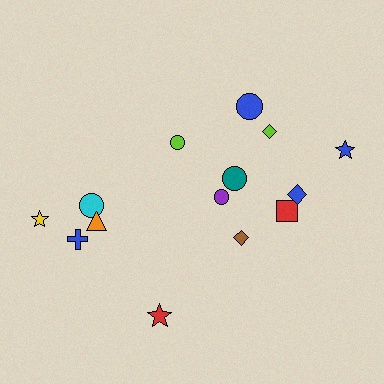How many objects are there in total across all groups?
There are 14 objects.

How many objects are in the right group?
There are 8 objects.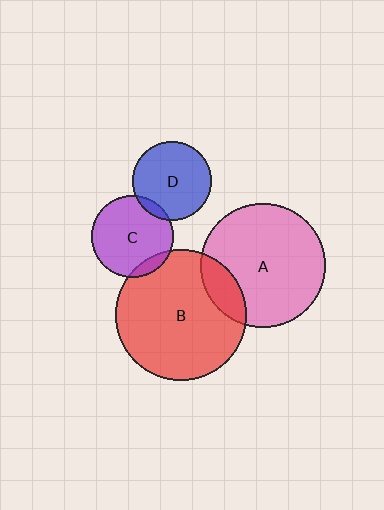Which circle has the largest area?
Circle B (red).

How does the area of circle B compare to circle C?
Approximately 2.6 times.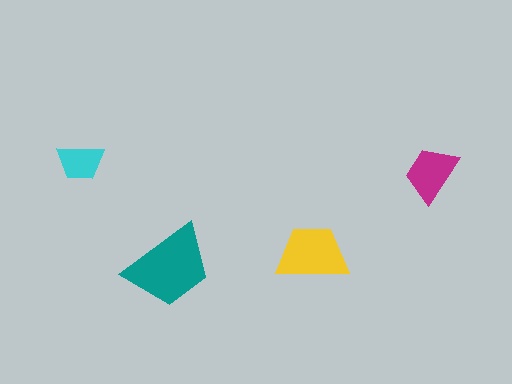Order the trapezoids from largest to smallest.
the teal one, the yellow one, the magenta one, the cyan one.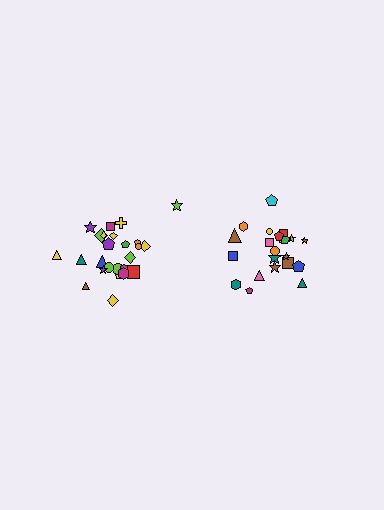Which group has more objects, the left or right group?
The left group.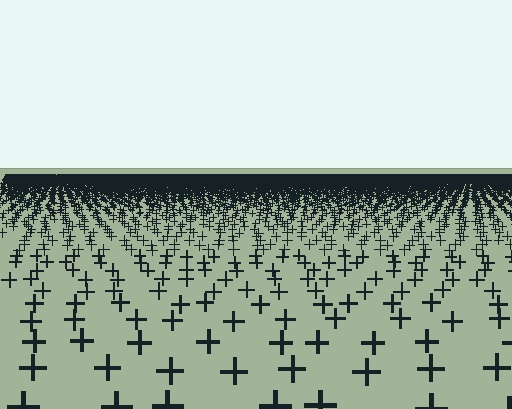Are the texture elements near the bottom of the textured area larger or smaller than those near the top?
Larger. Near the bottom, elements are closer to the viewer and appear at a bigger on-screen size.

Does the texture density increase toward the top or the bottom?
Density increases toward the top.